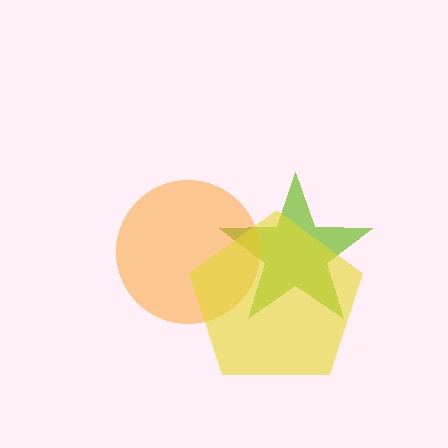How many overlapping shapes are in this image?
There are 3 overlapping shapes in the image.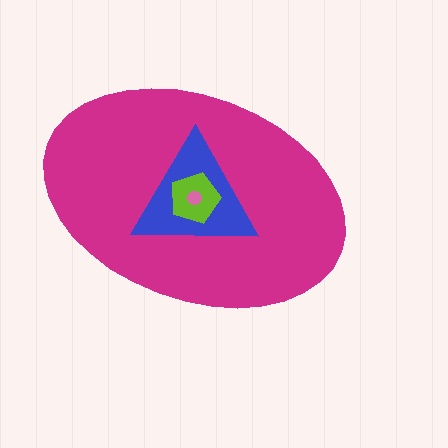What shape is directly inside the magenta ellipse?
The blue triangle.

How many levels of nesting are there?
4.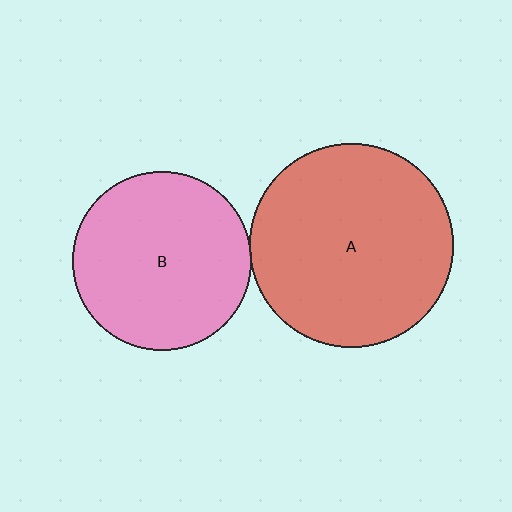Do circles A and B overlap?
Yes.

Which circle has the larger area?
Circle A (red).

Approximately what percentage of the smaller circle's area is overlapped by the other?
Approximately 5%.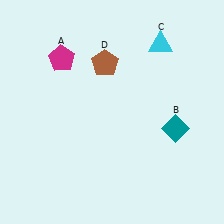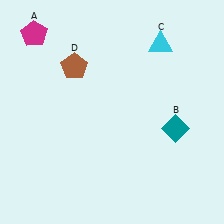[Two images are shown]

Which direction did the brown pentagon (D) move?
The brown pentagon (D) moved left.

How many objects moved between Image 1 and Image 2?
2 objects moved between the two images.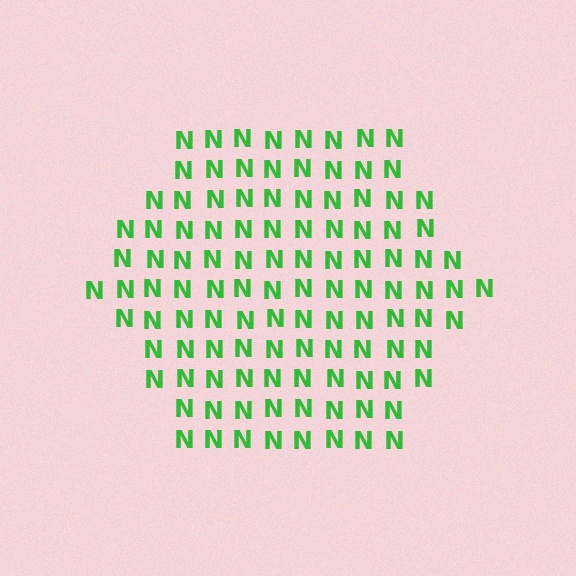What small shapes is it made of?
It is made of small letter N's.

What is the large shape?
The large shape is a hexagon.